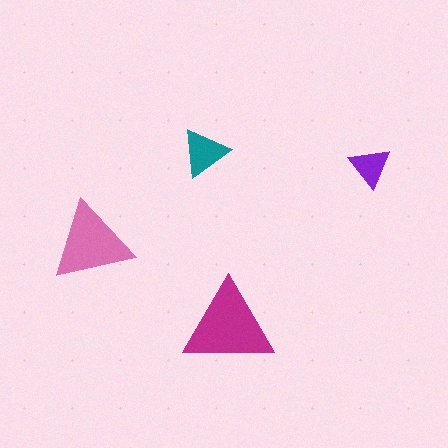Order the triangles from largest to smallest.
the magenta one, the pink one, the teal one, the purple one.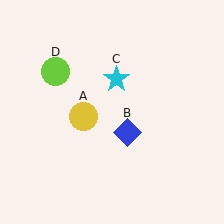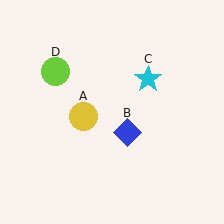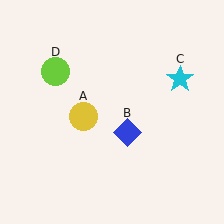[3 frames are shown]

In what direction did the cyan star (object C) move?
The cyan star (object C) moved right.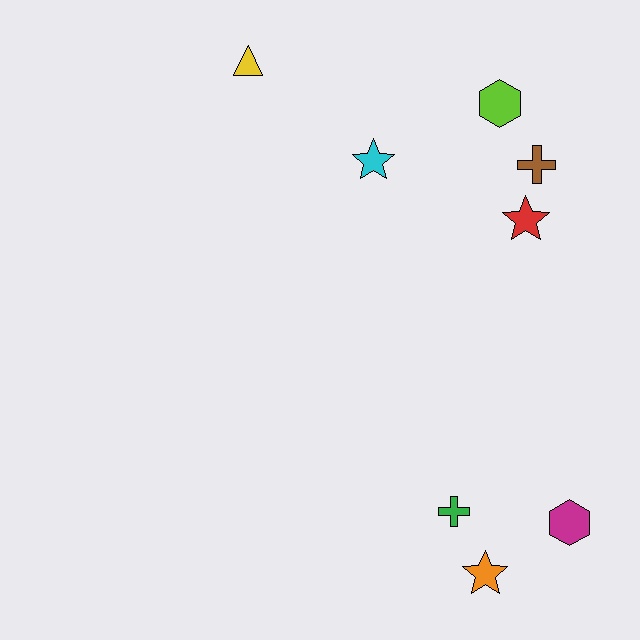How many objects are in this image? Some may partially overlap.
There are 8 objects.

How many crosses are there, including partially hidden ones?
There are 2 crosses.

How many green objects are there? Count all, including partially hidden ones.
There is 1 green object.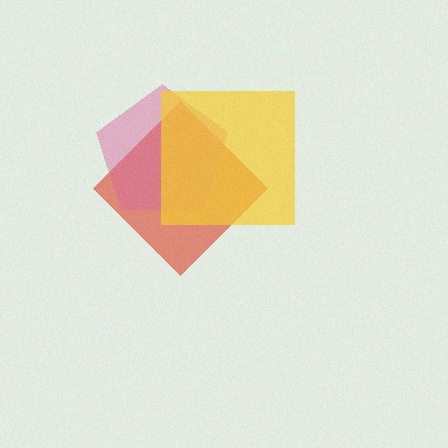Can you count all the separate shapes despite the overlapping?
Yes, there are 3 separate shapes.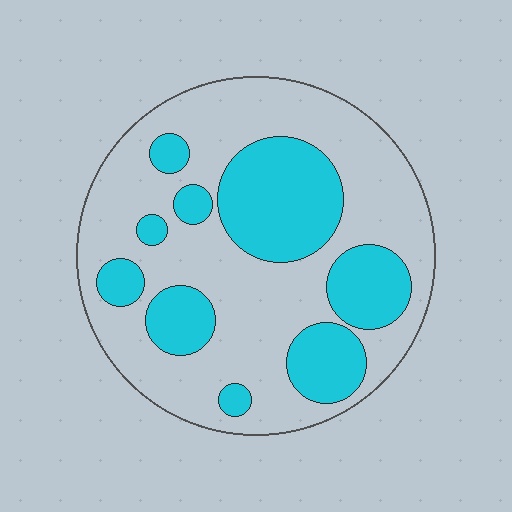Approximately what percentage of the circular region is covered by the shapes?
Approximately 35%.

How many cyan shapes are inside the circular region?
9.